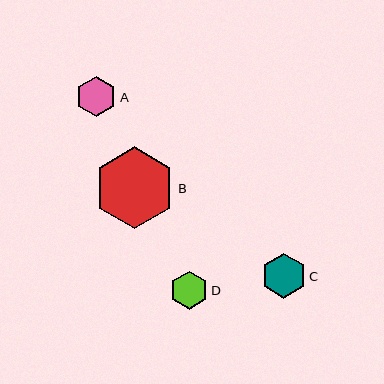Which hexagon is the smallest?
Hexagon D is the smallest with a size of approximately 38 pixels.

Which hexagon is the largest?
Hexagon B is the largest with a size of approximately 82 pixels.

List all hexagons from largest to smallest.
From largest to smallest: B, C, A, D.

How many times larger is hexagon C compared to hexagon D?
Hexagon C is approximately 1.2 times the size of hexagon D.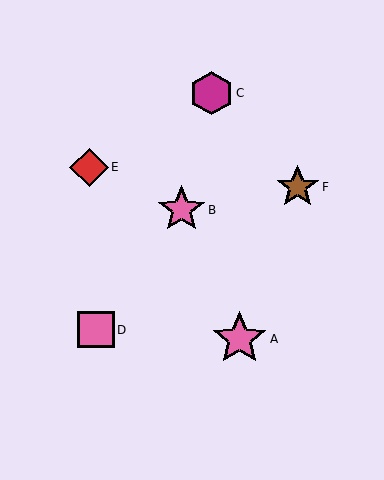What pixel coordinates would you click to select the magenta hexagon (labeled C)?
Click at (211, 93) to select the magenta hexagon C.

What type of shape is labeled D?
Shape D is a pink square.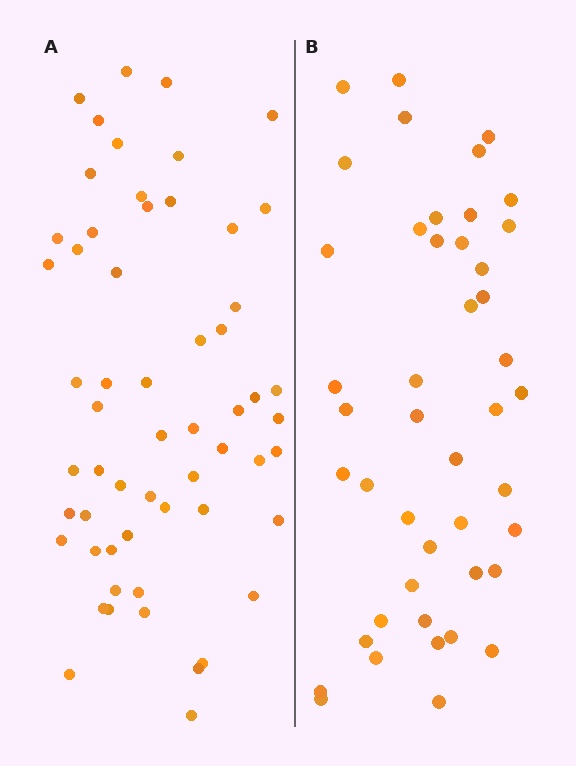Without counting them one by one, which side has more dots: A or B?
Region A (the left region) has more dots.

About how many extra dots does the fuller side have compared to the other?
Region A has approximately 15 more dots than region B.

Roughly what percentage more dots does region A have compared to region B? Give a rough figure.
About 30% more.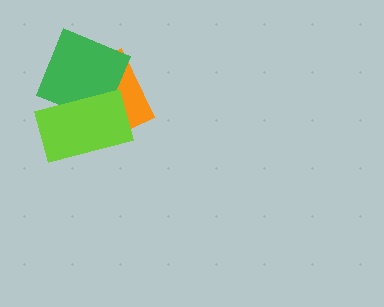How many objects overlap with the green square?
2 objects overlap with the green square.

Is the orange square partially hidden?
Yes, it is partially covered by another shape.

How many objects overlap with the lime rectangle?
2 objects overlap with the lime rectangle.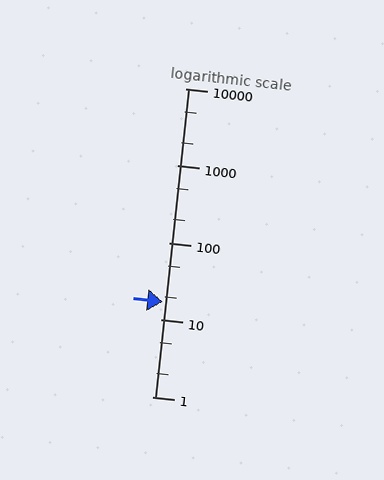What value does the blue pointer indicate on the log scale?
The pointer indicates approximately 17.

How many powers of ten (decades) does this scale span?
The scale spans 4 decades, from 1 to 10000.